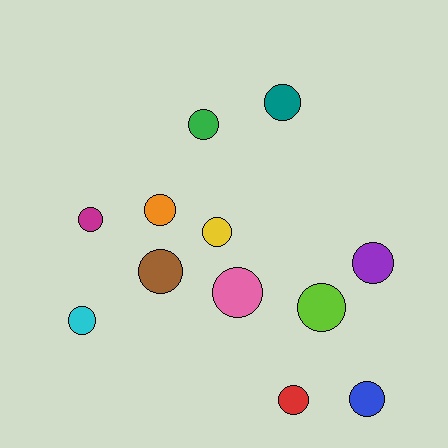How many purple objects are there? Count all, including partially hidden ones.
There is 1 purple object.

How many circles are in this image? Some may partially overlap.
There are 12 circles.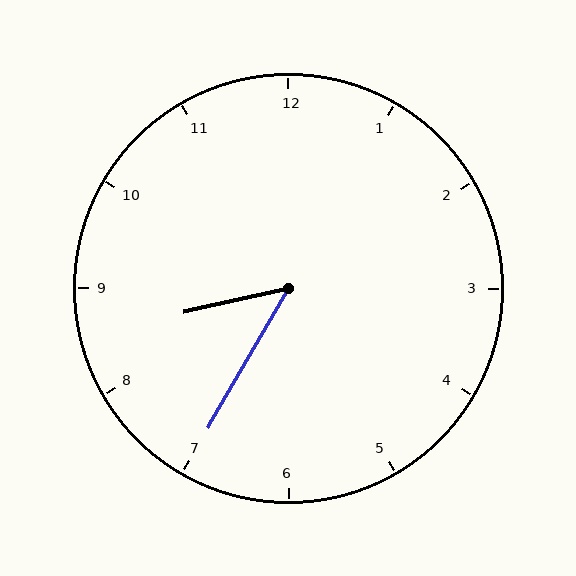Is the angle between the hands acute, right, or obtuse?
It is acute.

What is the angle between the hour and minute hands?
Approximately 48 degrees.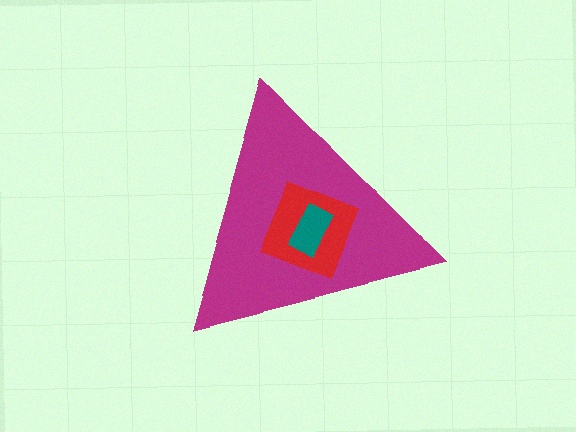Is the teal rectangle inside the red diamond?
Yes.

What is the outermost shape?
The magenta triangle.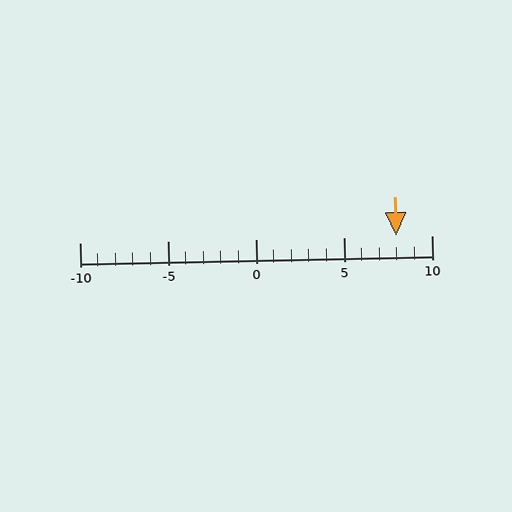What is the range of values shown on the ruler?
The ruler shows values from -10 to 10.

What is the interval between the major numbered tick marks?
The major tick marks are spaced 5 units apart.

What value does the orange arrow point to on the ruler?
The orange arrow points to approximately 8.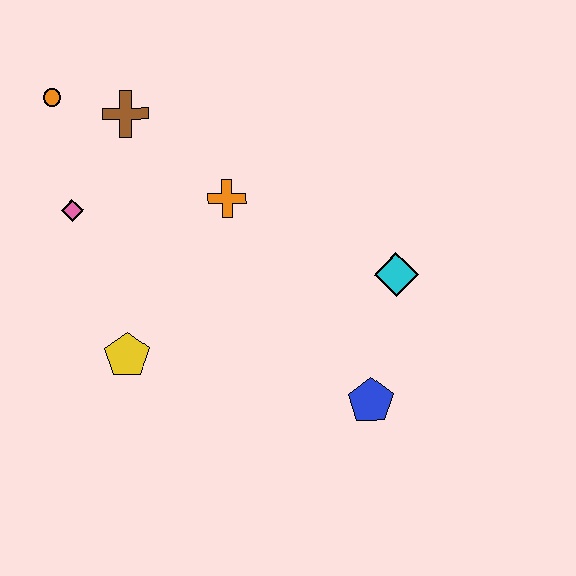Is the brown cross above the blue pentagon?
Yes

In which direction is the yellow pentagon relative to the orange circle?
The yellow pentagon is below the orange circle.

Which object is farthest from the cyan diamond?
The orange circle is farthest from the cyan diamond.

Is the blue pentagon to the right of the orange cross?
Yes